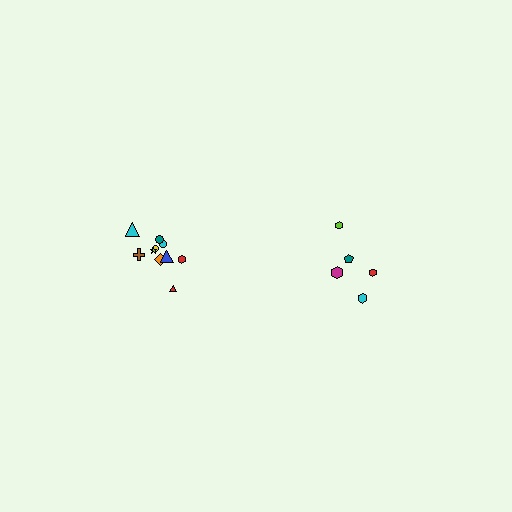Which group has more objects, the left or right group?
The left group.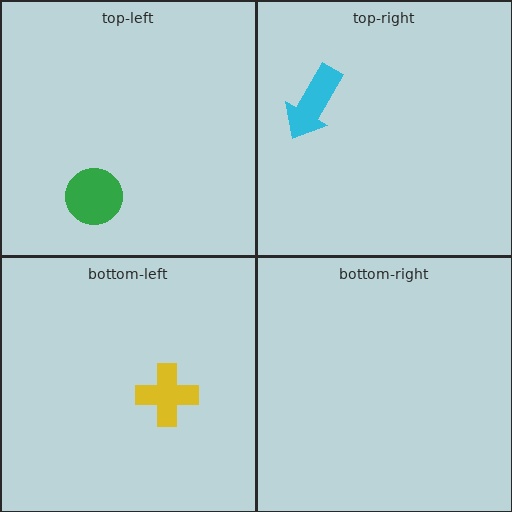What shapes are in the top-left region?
The green circle.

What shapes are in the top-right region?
The cyan arrow.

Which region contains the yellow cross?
The bottom-left region.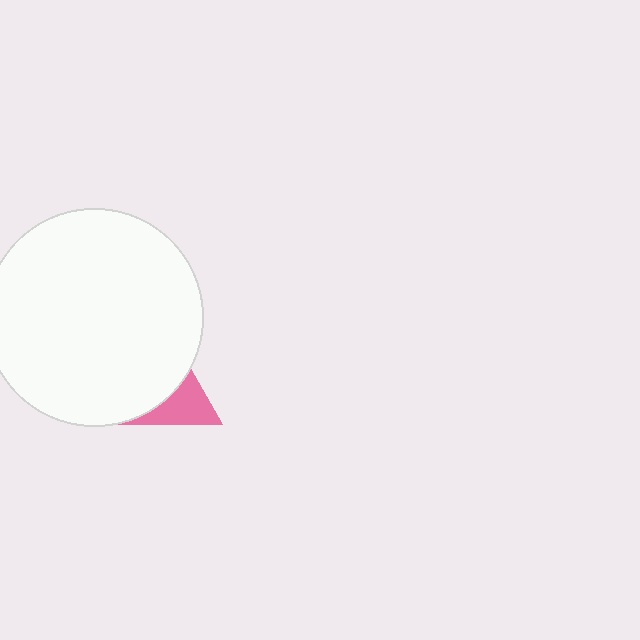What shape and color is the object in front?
The object in front is a white circle.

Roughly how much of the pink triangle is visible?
A small part of it is visible (roughly 42%).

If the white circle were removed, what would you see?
You would see the complete pink triangle.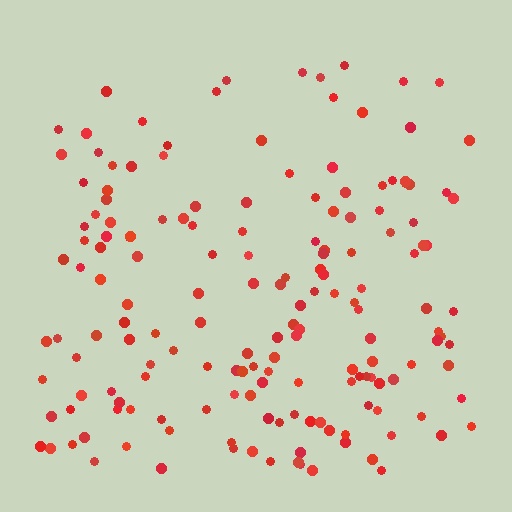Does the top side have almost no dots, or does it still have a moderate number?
Still a moderate number, just noticeably fewer than the bottom.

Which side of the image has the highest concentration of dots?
The bottom.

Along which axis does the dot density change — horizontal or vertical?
Vertical.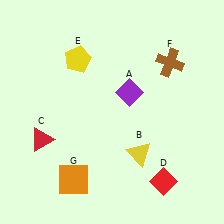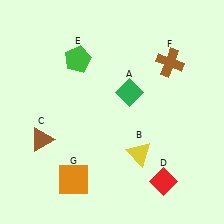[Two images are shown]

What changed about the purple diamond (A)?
In Image 1, A is purple. In Image 2, it changed to green.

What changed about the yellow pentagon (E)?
In Image 1, E is yellow. In Image 2, it changed to green.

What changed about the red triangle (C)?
In Image 1, C is red. In Image 2, it changed to brown.